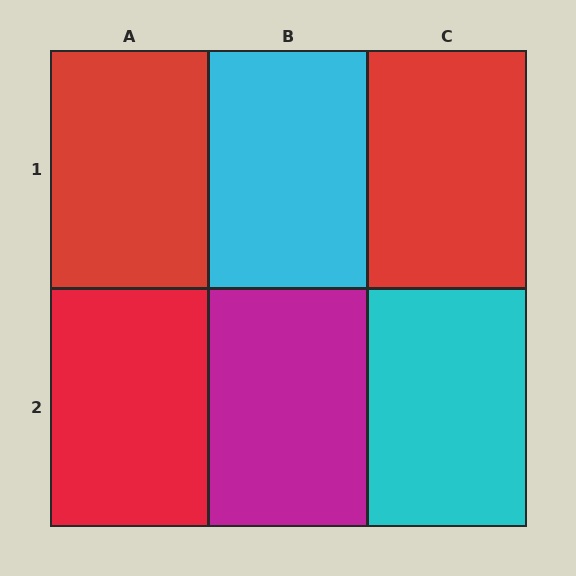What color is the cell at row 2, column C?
Cyan.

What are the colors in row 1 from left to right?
Red, cyan, red.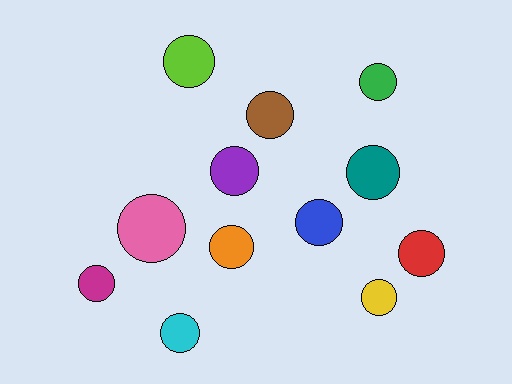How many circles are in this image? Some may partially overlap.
There are 12 circles.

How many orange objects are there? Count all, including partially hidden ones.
There is 1 orange object.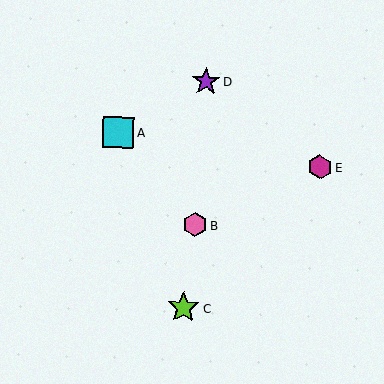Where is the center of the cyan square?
The center of the cyan square is at (118, 132).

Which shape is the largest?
The lime star (labeled C) is the largest.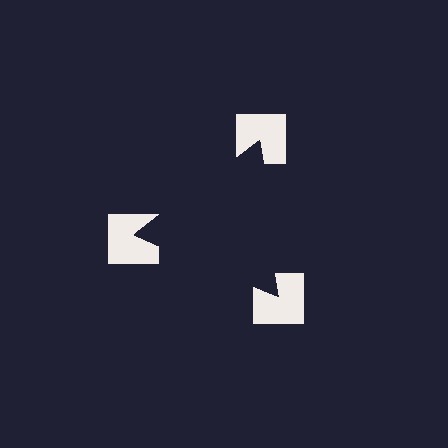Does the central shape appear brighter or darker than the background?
It typically appears slightly darker than the background, even though no actual brightness change is drawn.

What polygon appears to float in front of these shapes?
An illusory triangle — its edges are inferred from the aligned wedge cuts in the notched squares, not physically drawn.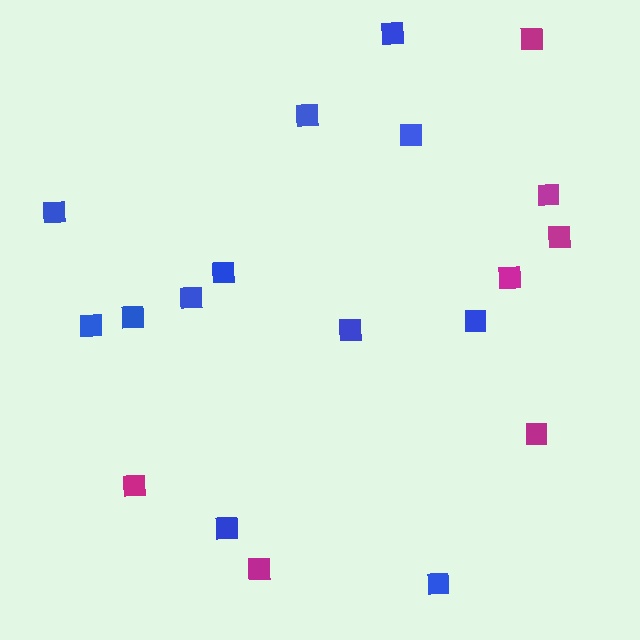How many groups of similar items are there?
There are 2 groups: one group of magenta squares (7) and one group of blue squares (12).